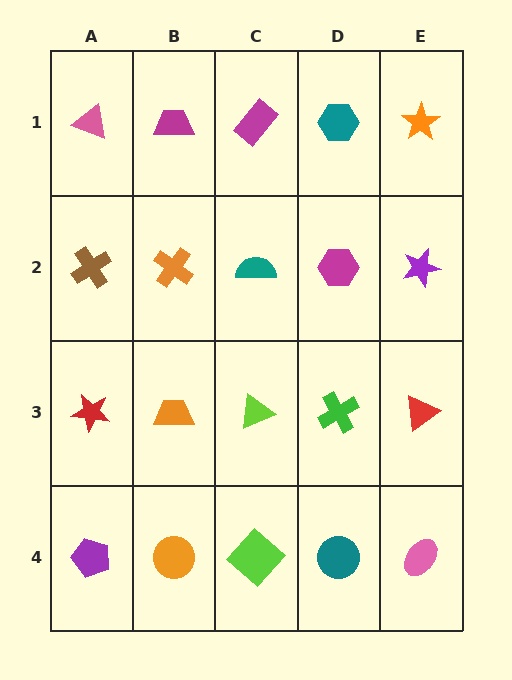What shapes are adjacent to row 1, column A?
A brown cross (row 2, column A), a magenta trapezoid (row 1, column B).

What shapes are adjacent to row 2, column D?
A teal hexagon (row 1, column D), a green cross (row 3, column D), a teal semicircle (row 2, column C), a purple star (row 2, column E).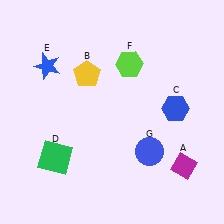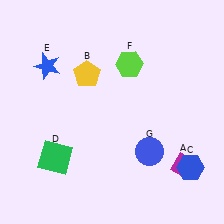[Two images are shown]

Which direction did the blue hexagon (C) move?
The blue hexagon (C) moved down.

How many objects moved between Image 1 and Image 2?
1 object moved between the two images.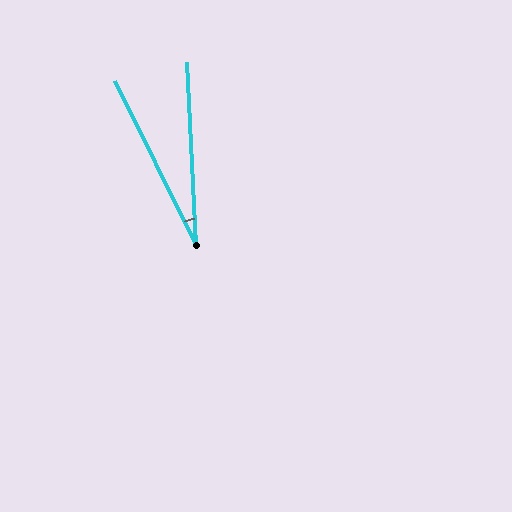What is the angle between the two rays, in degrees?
Approximately 24 degrees.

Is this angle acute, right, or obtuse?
It is acute.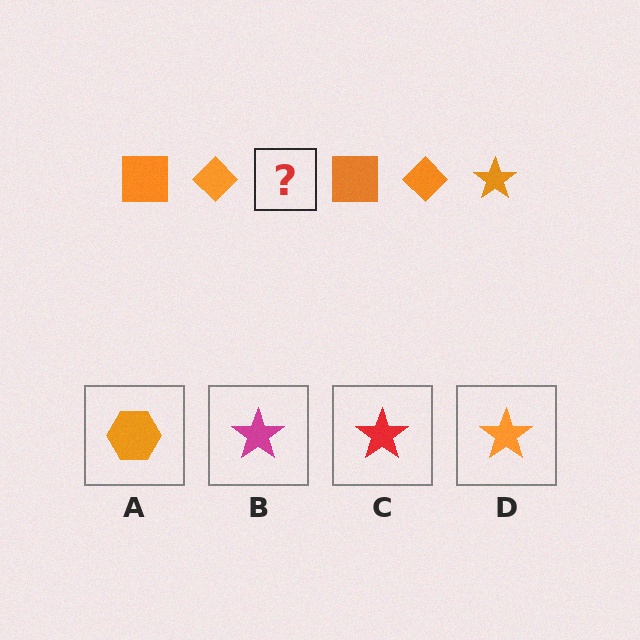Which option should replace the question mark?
Option D.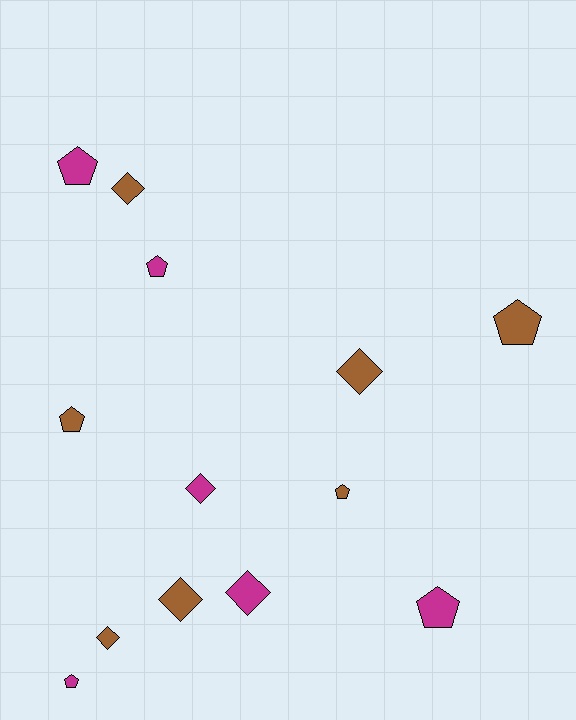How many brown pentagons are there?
There are 3 brown pentagons.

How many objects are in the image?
There are 13 objects.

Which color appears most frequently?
Brown, with 7 objects.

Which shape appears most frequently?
Pentagon, with 7 objects.